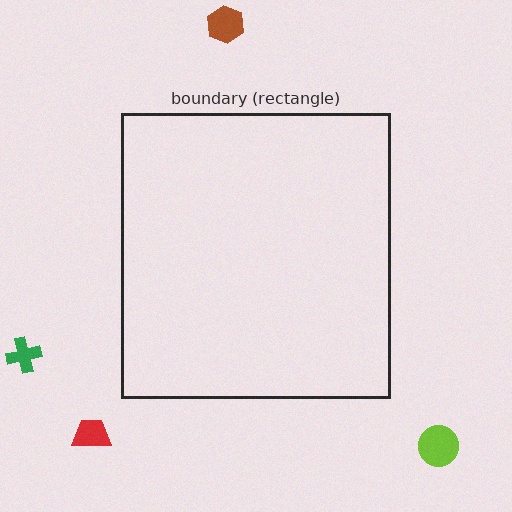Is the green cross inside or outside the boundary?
Outside.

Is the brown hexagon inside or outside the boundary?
Outside.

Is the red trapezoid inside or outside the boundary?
Outside.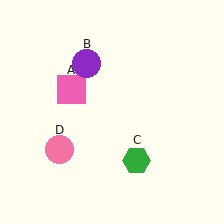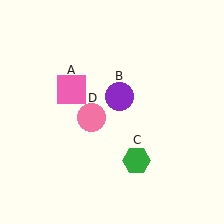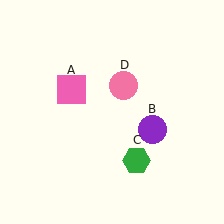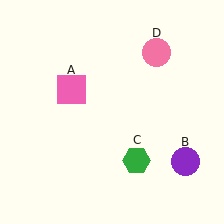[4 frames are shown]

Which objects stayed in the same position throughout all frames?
Pink square (object A) and green hexagon (object C) remained stationary.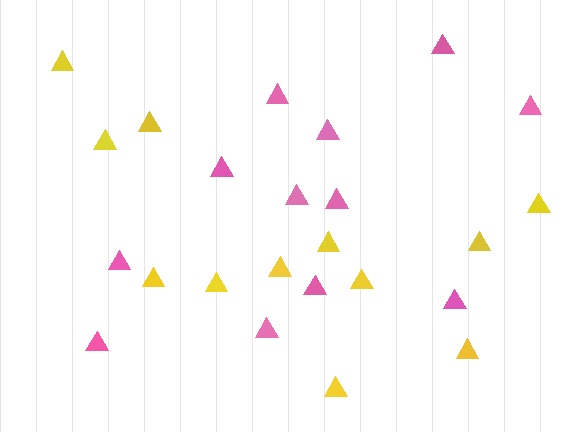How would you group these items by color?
There are 2 groups: one group of pink triangles (12) and one group of yellow triangles (12).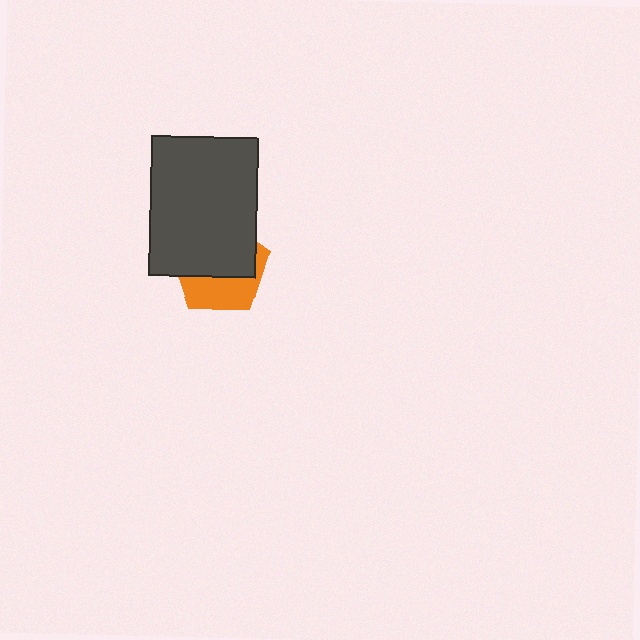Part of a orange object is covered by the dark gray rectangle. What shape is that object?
It is a pentagon.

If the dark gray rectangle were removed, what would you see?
You would see the complete orange pentagon.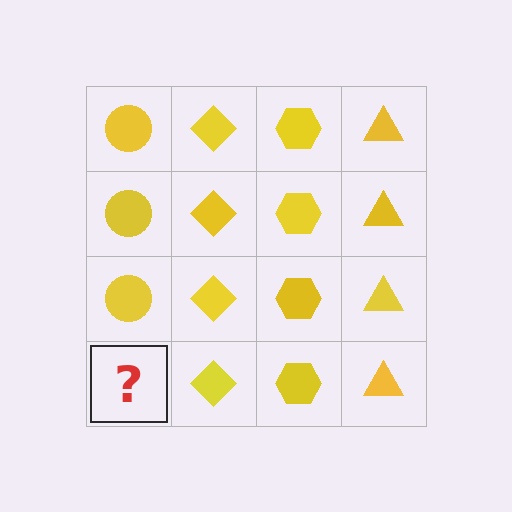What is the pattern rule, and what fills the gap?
The rule is that each column has a consistent shape. The gap should be filled with a yellow circle.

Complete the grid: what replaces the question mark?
The question mark should be replaced with a yellow circle.